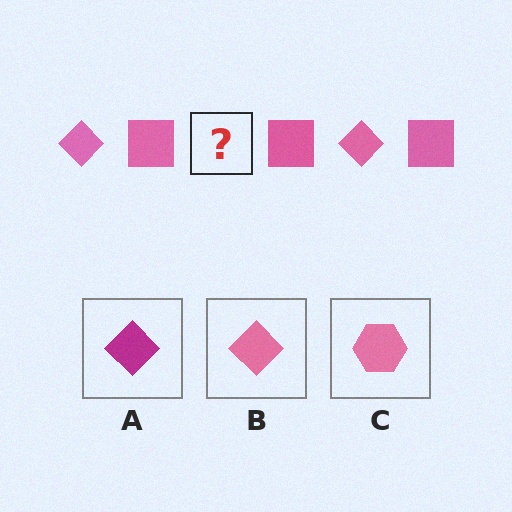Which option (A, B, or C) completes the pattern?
B.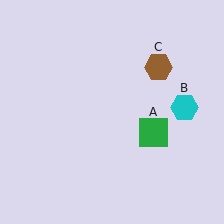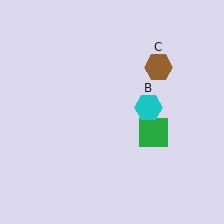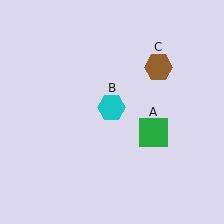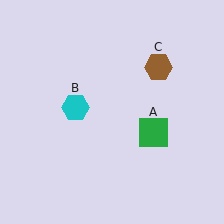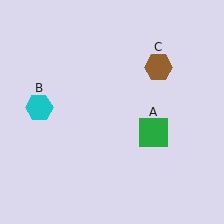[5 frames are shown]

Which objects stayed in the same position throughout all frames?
Green square (object A) and brown hexagon (object C) remained stationary.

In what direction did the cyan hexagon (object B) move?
The cyan hexagon (object B) moved left.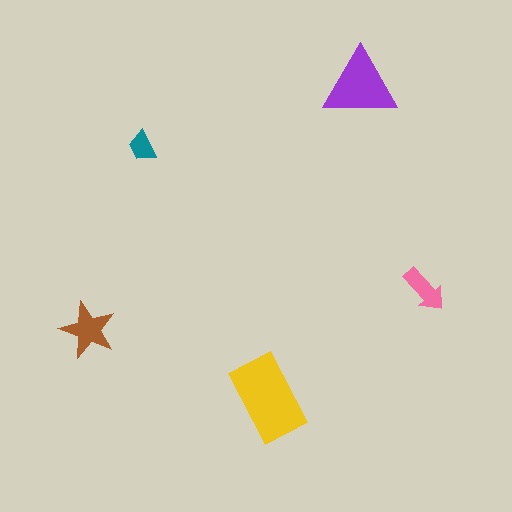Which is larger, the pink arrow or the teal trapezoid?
The pink arrow.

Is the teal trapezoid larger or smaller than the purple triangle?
Smaller.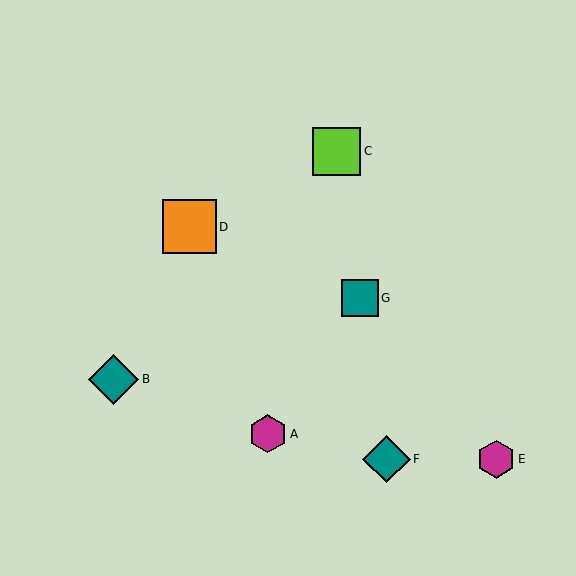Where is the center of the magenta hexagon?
The center of the magenta hexagon is at (268, 434).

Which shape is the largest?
The orange square (labeled D) is the largest.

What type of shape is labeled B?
Shape B is a teal diamond.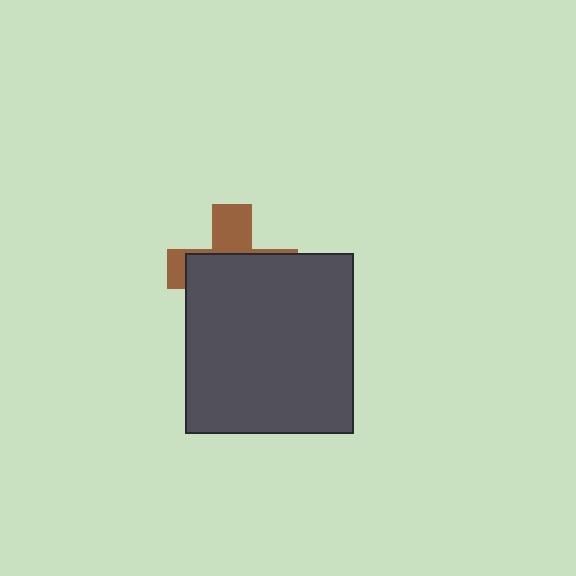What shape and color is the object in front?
The object in front is a dark gray rectangle.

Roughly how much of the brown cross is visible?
A small part of it is visible (roughly 34%).